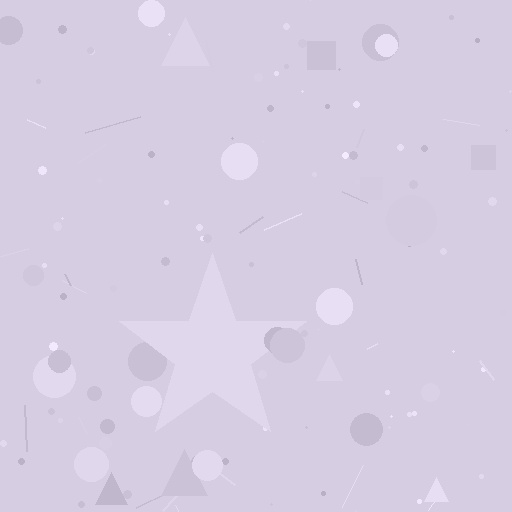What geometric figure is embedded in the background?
A star is embedded in the background.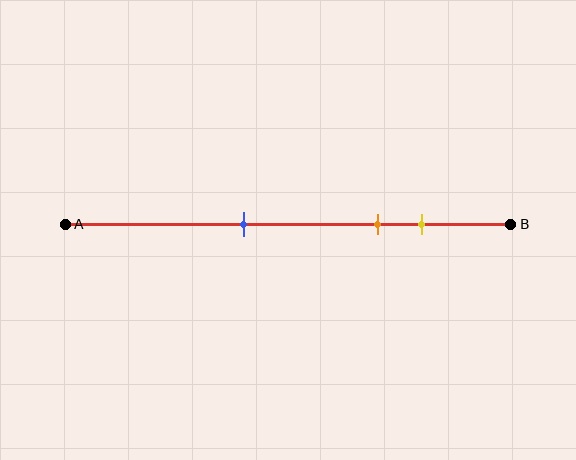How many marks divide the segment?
There are 3 marks dividing the segment.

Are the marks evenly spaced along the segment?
No, the marks are not evenly spaced.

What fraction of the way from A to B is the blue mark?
The blue mark is approximately 40% (0.4) of the way from A to B.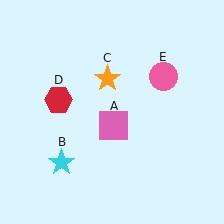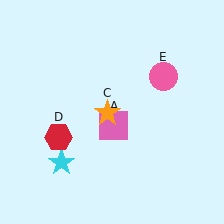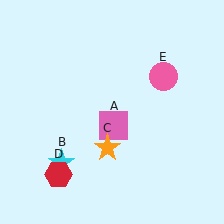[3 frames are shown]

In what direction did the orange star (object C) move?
The orange star (object C) moved down.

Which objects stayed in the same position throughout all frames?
Pink square (object A) and cyan star (object B) and pink circle (object E) remained stationary.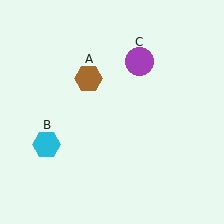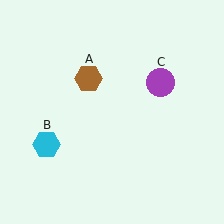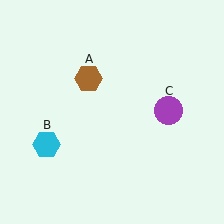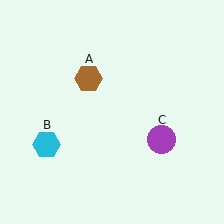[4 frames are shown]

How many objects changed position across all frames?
1 object changed position: purple circle (object C).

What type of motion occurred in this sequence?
The purple circle (object C) rotated clockwise around the center of the scene.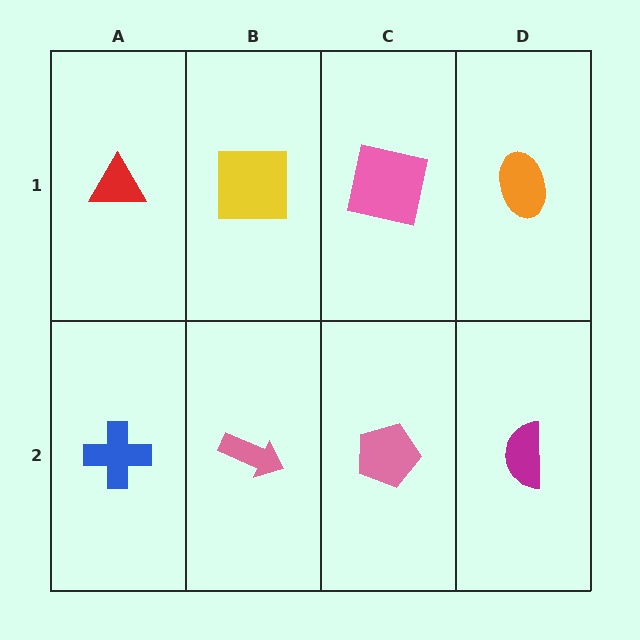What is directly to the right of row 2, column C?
A magenta semicircle.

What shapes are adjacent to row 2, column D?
An orange ellipse (row 1, column D), a pink pentagon (row 2, column C).